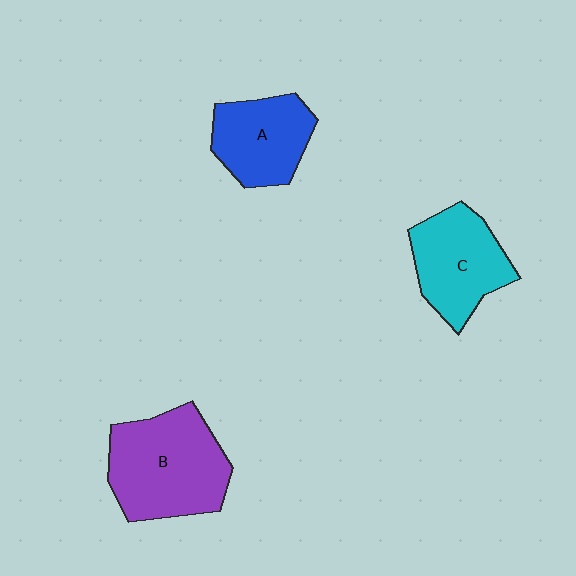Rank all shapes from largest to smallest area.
From largest to smallest: B (purple), C (cyan), A (blue).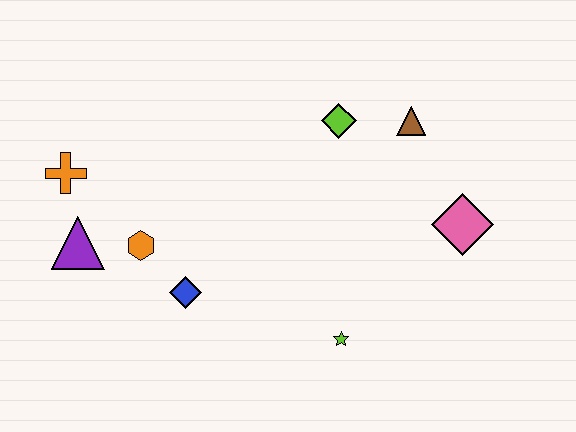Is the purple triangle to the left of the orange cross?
No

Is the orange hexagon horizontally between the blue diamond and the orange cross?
Yes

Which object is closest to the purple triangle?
The orange hexagon is closest to the purple triangle.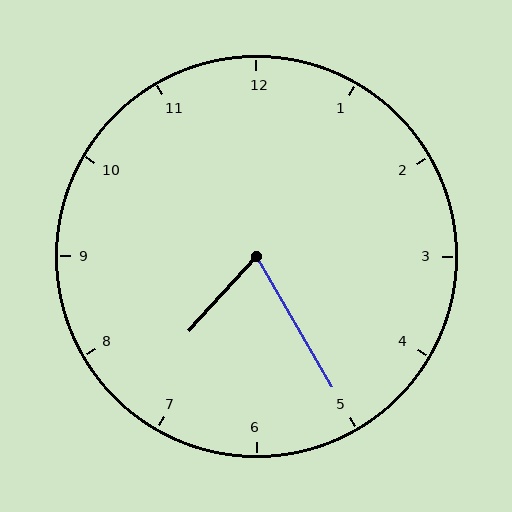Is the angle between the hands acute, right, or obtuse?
It is acute.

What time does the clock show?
7:25.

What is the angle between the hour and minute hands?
Approximately 72 degrees.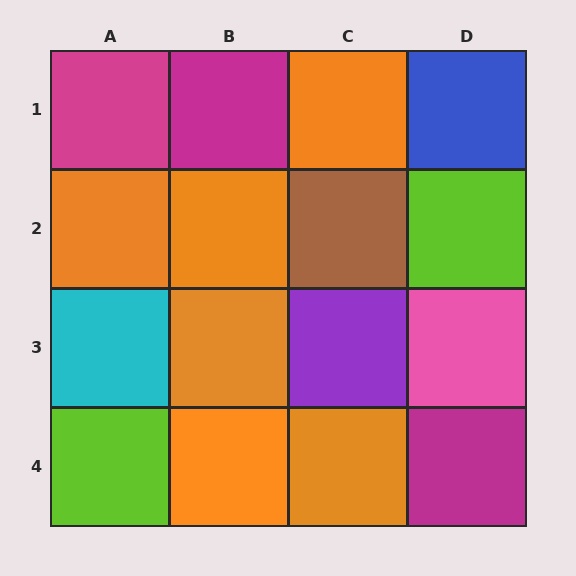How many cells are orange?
6 cells are orange.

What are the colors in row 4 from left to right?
Lime, orange, orange, magenta.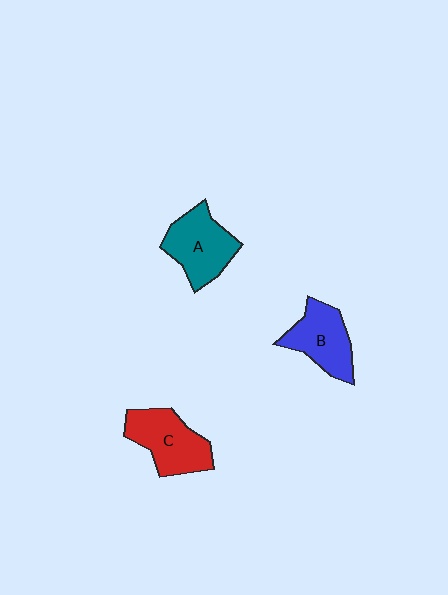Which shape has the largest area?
Shape C (red).